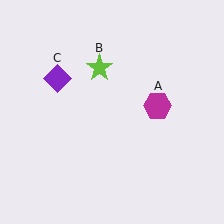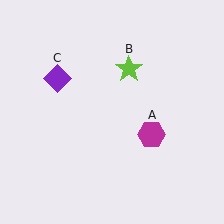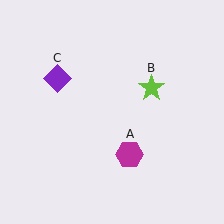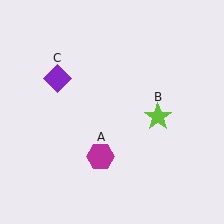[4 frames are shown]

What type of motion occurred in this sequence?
The magenta hexagon (object A), lime star (object B) rotated clockwise around the center of the scene.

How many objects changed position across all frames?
2 objects changed position: magenta hexagon (object A), lime star (object B).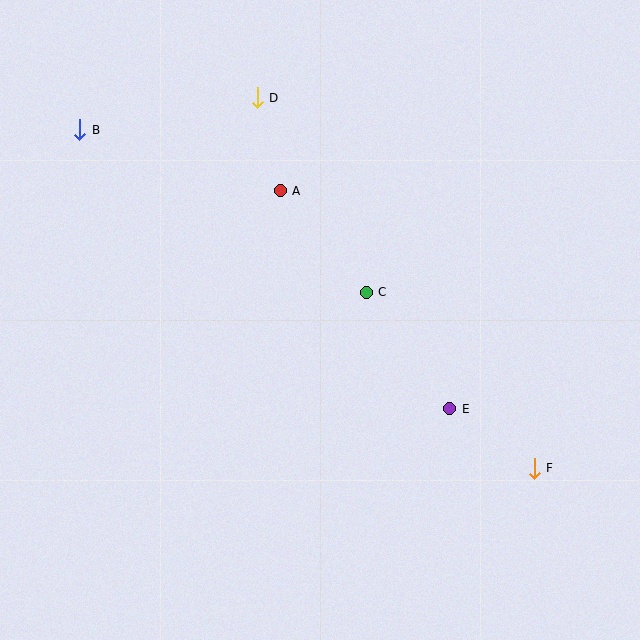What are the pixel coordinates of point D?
Point D is at (257, 98).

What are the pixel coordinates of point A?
Point A is at (280, 191).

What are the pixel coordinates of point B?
Point B is at (80, 130).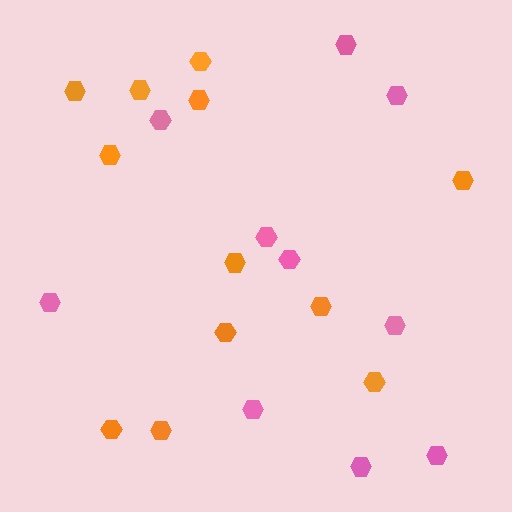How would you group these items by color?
There are 2 groups: one group of pink hexagons (10) and one group of orange hexagons (12).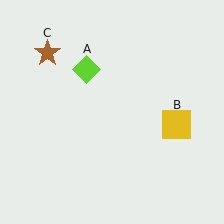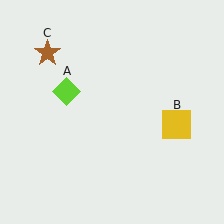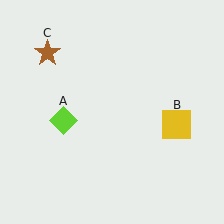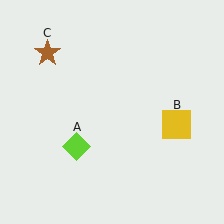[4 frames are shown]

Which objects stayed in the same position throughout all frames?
Yellow square (object B) and brown star (object C) remained stationary.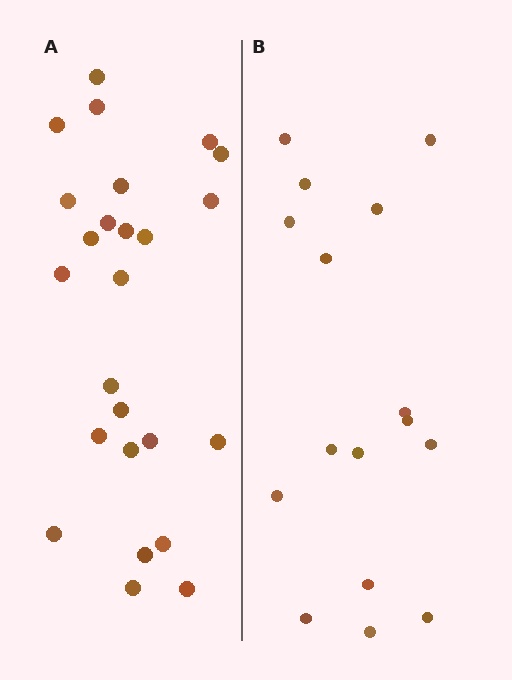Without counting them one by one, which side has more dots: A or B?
Region A (the left region) has more dots.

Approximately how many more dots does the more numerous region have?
Region A has roughly 8 or so more dots than region B.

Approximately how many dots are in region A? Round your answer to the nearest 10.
About 20 dots. (The exact count is 25, which rounds to 20.)